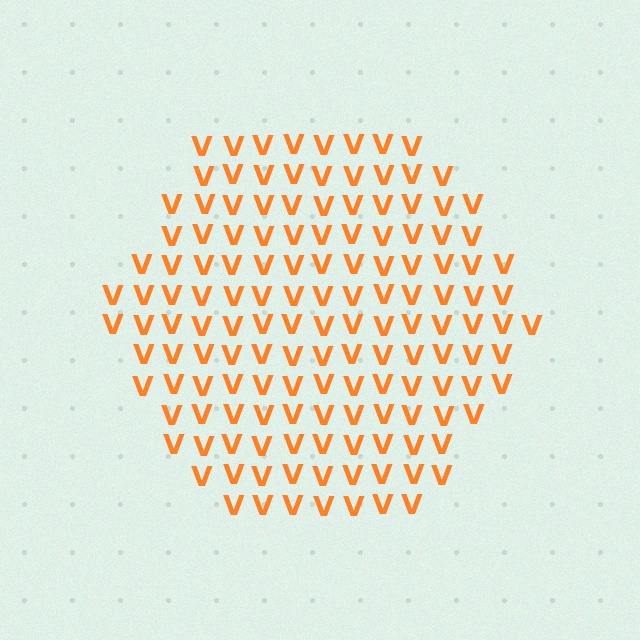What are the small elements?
The small elements are letter V's.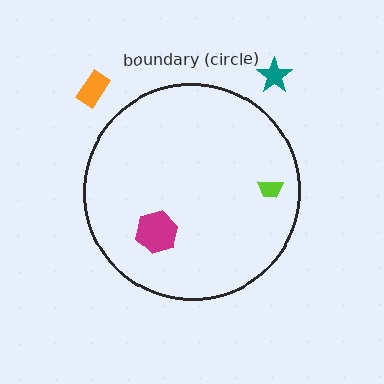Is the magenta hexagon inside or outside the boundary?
Inside.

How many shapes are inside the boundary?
2 inside, 2 outside.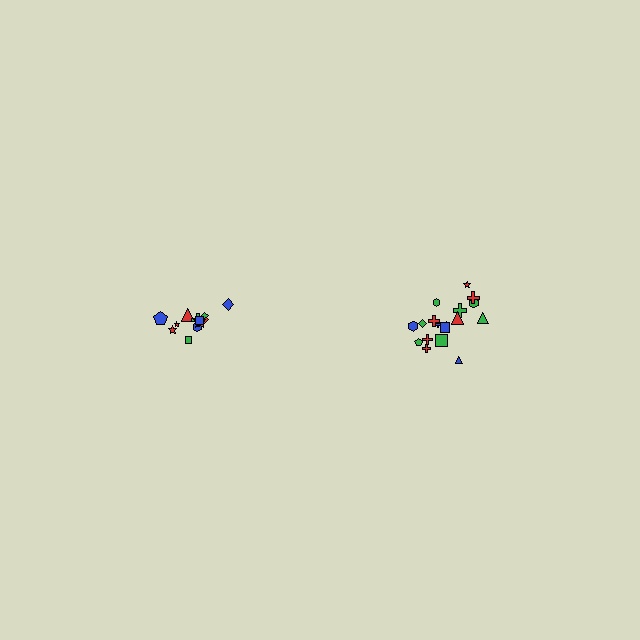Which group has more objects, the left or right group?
The right group.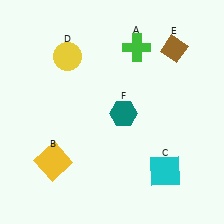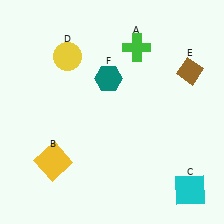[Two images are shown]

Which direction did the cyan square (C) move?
The cyan square (C) moved right.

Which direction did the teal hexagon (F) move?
The teal hexagon (F) moved up.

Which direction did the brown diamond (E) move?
The brown diamond (E) moved down.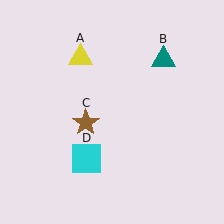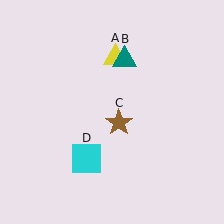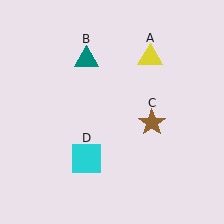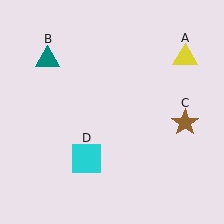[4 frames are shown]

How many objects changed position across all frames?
3 objects changed position: yellow triangle (object A), teal triangle (object B), brown star (object C).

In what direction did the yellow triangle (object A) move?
The yellow triangle (object A) moved right.